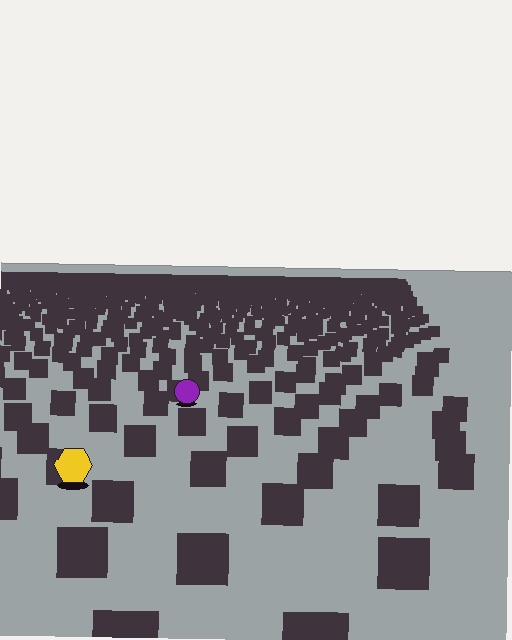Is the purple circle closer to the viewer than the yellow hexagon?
No. The yellow hexagon is closer — you can tell from the texture gradient: the ground texture is coarser near it.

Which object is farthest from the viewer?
The purple circle is farthest from the viewer. It appears smaller and the ground texture around it is denser.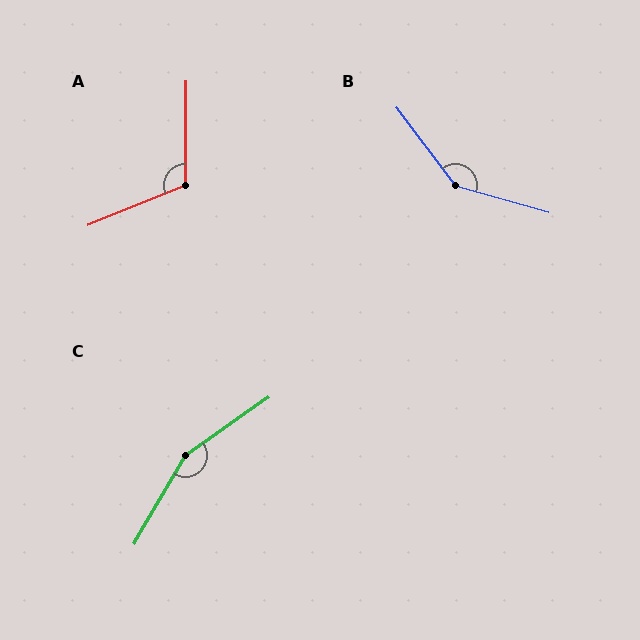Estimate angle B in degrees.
Approximately 143 degrees.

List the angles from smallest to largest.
A (112°), B (143°), C (156°).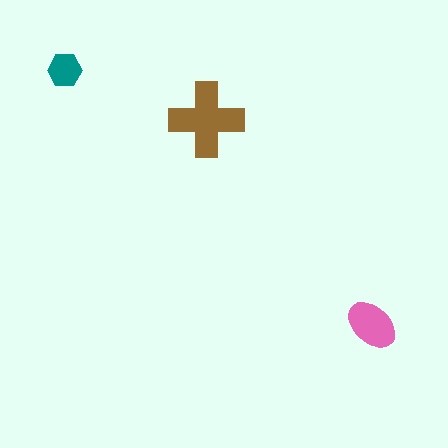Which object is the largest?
The brown cross.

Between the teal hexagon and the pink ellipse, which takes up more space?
The pink ellipse.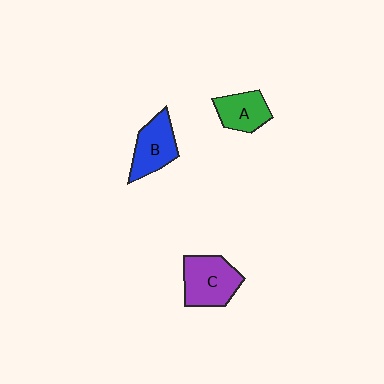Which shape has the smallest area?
Shape A (green).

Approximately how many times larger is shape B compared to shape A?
Approximately 1.2 times.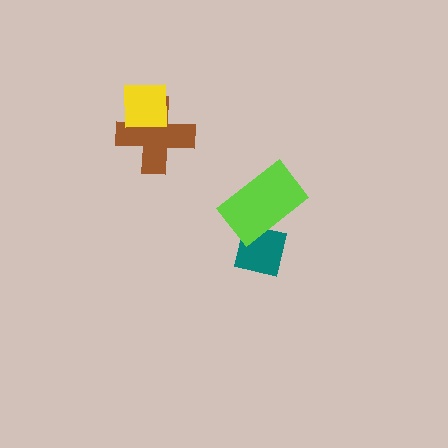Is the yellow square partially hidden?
No, no other shape covers it.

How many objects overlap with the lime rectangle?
1 object overlaps with the lime rectangle.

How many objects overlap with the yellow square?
1 object overlaps with the yellow square.